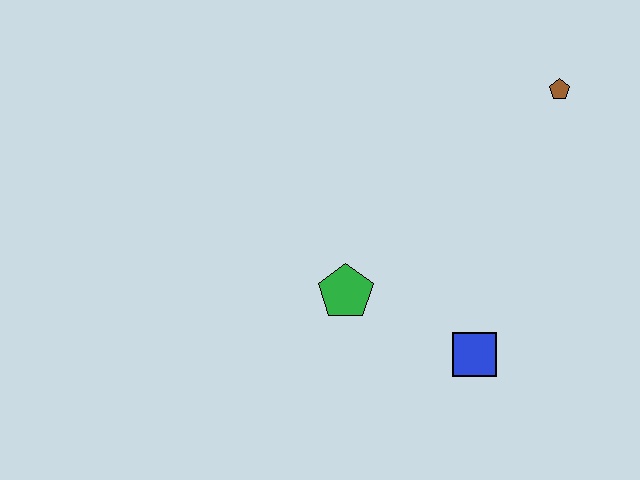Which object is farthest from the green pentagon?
The brown pentagon is farthest from the green pentagon.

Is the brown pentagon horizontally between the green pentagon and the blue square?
No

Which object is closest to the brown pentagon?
The blue square is closest to the brown pentagon.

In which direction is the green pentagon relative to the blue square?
The green pentagon is to the left of the blue square.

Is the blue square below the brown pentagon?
Yes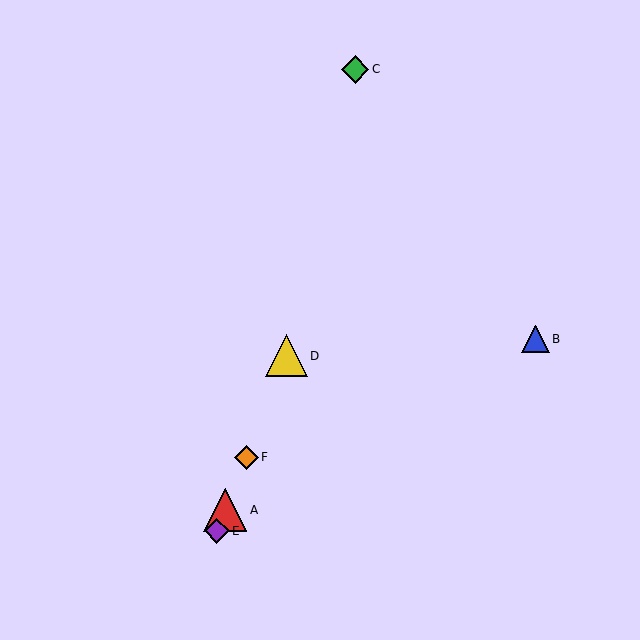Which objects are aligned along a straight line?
Objects A, D, E, F are aligned along a straight line.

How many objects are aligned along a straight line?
4 objects (A, D, E, F) are aligned along a straight line.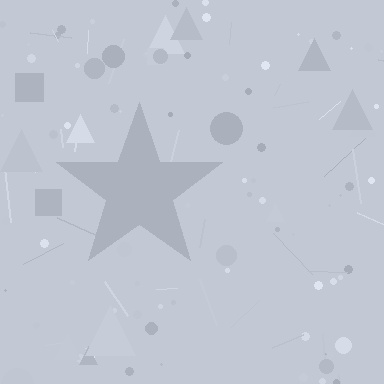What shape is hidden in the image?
A star is hidden in the image.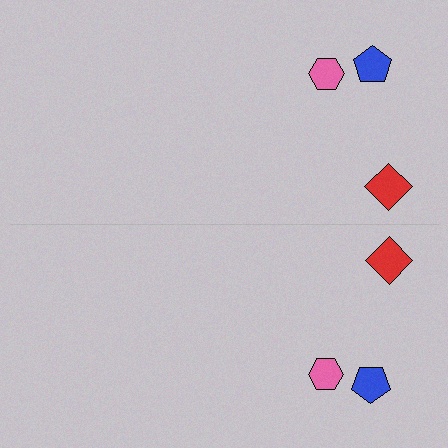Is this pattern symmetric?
Yes, this pattern has bilateral (reflection) symmetry.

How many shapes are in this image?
There are 6 shapes in this image.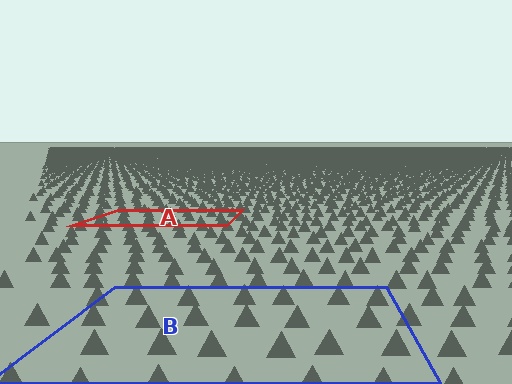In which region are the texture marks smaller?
The texture marks are smaller in region A, because it is farther away.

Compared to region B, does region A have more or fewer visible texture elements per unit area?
Region A has more texture elements per unit area — they are packed more densely because it is farther away.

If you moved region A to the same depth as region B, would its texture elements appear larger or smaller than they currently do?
They would appear larger. At a closer depth, the same texture elements are projected at a bigger on-screen size.